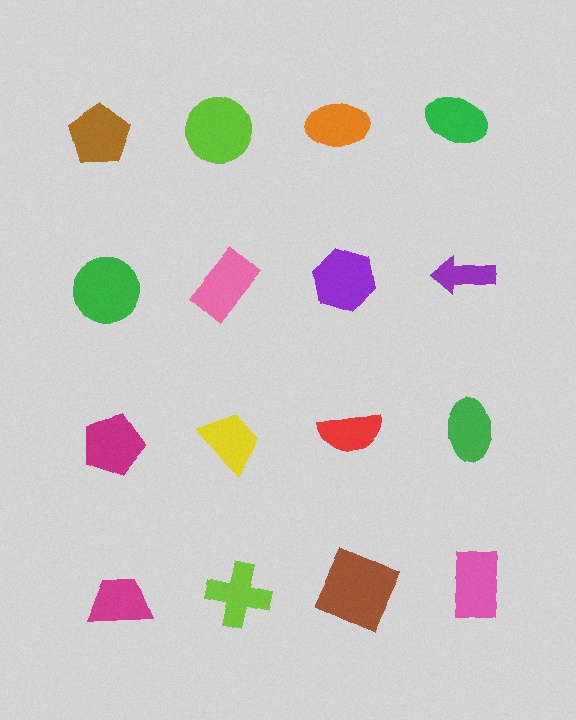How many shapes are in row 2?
4 shapes.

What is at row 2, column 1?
A green circle.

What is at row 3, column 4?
A green ellipse.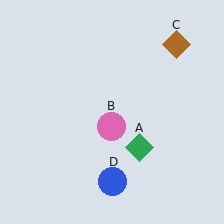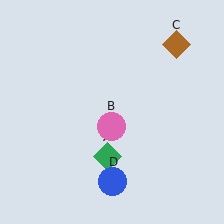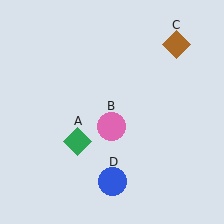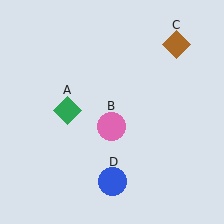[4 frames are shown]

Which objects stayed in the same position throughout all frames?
Pink circle (object B) and brown diamond (object C) and blue circle (object D) remained stationary.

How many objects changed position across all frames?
1 object changed position: green diamond (object A).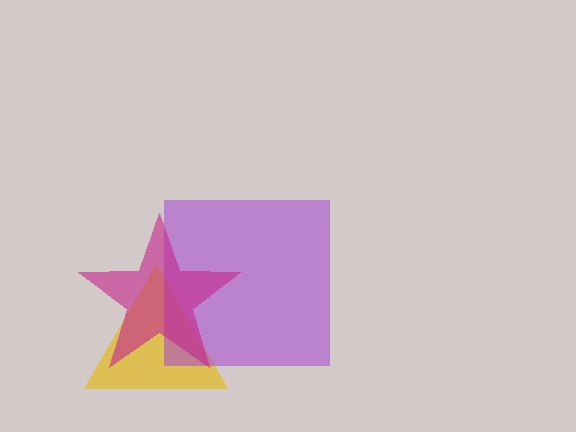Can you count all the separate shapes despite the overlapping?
Yes, there are 3 separate shapes.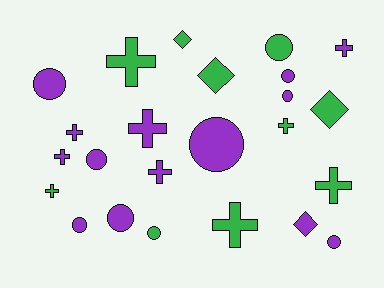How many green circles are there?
There are 2 green circles.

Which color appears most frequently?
Purple, with 14 objects.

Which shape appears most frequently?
Circle, with 10 objects.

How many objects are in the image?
There are 24 objects.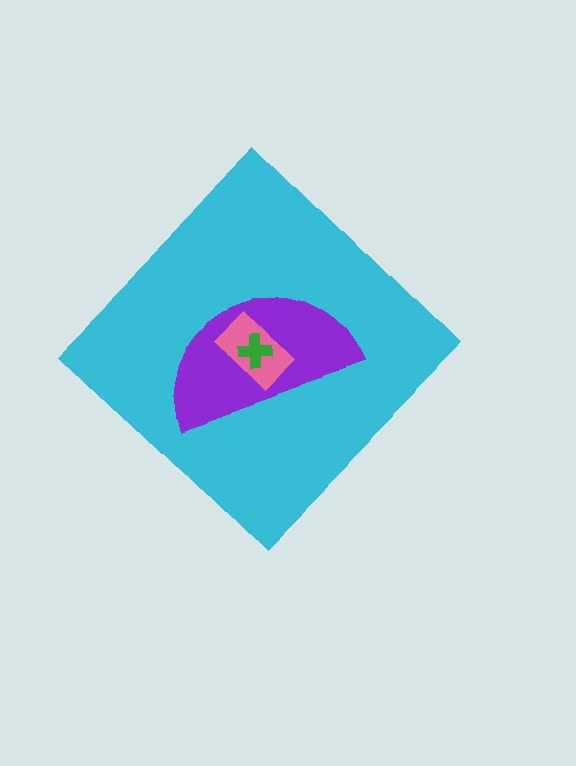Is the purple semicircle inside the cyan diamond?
Yes.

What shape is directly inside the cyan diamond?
The purple semicircle.